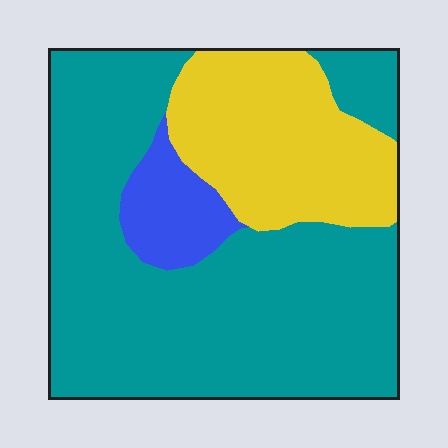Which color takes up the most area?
Teal, at roughly 65%.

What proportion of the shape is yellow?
Yellow takes up about one quarter (1/4) of the shape.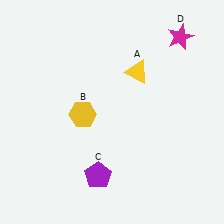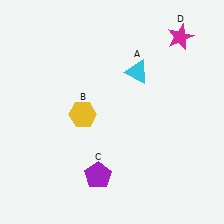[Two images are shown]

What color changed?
The triangle (A) changed from yellow in Image 1 to cyan in Image 2.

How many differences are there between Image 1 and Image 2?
There is 1 difference between the two images.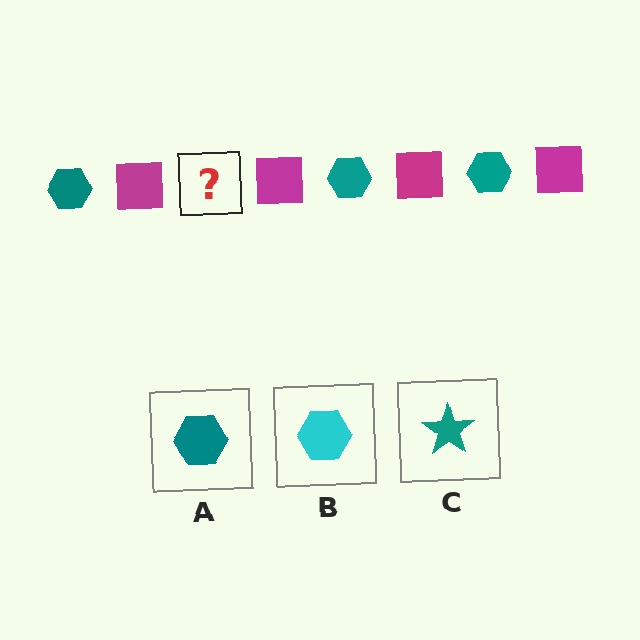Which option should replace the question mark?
Option A.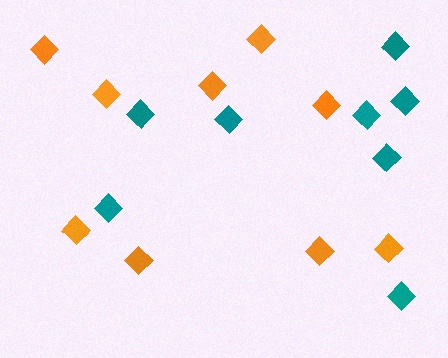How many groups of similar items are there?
There are 2 groups: one group of orange diamonds (9) and one group of teal diamonds (8).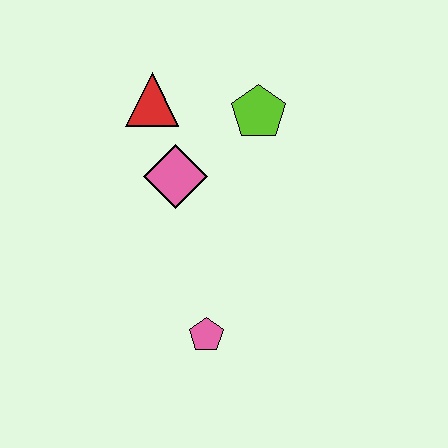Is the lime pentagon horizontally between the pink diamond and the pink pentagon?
No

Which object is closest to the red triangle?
The pink diamond is closest to the red triangle.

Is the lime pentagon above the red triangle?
No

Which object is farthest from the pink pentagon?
The red triangle is farthest from the pink pentagon.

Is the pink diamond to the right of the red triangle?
Yes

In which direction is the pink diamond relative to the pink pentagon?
The pink diamond is above the pink pentagon.